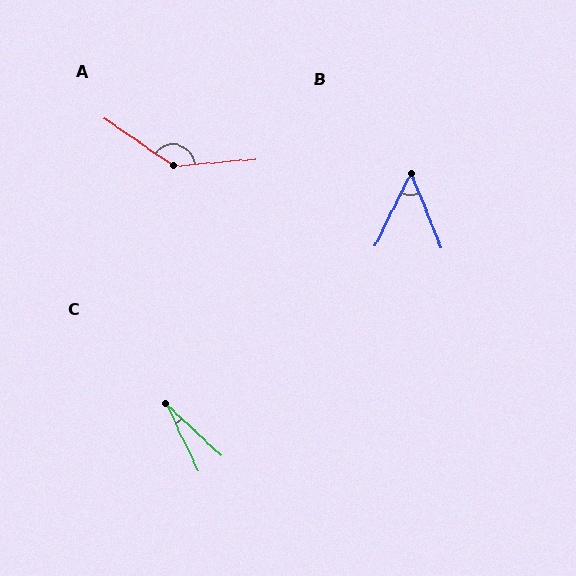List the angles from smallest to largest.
C (21°), B (49°), A (141°).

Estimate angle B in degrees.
Approximately 49 degrees.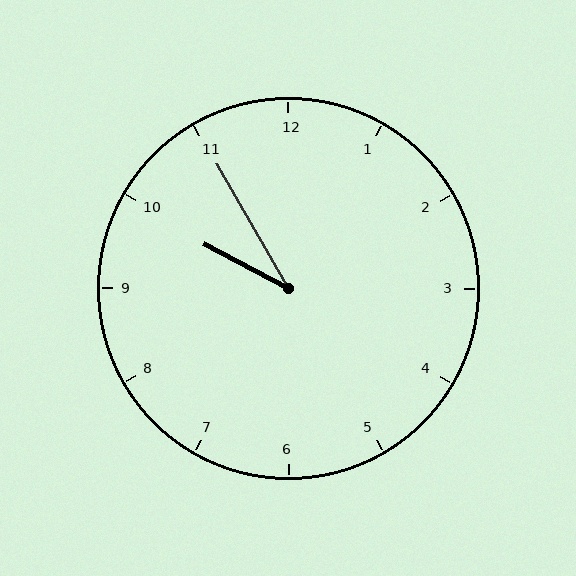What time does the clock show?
9:55.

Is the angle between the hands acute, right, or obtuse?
It is acute.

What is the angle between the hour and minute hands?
Approximately 32 degrees.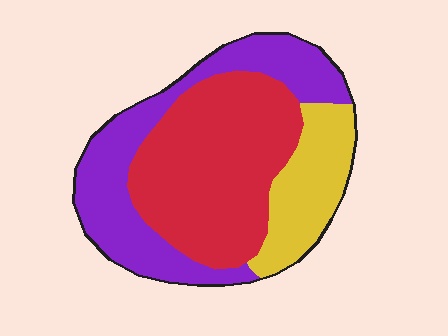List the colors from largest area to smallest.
From largest to smallest: red, purple, yellow.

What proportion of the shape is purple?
Purple takes up about one third (1/3) of the shape.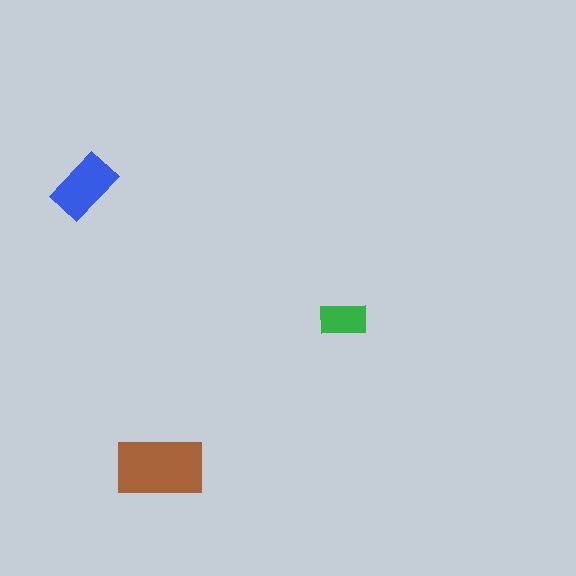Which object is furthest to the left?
The blue rectangle is leftmost.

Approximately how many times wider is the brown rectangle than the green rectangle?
About 2 times wider.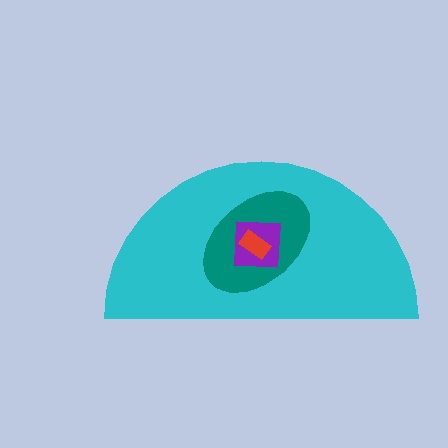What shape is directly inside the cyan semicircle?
The teal ellipse.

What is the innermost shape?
The red rectangle.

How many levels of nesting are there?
4.